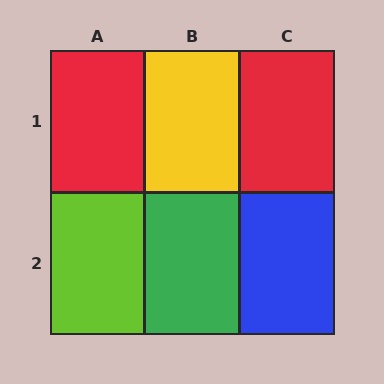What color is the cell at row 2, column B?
Green.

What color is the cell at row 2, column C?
Blue.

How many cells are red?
2 cells are red.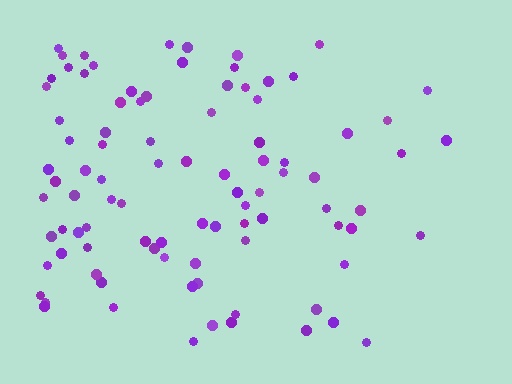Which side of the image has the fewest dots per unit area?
The right.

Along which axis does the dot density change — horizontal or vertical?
Horizontal.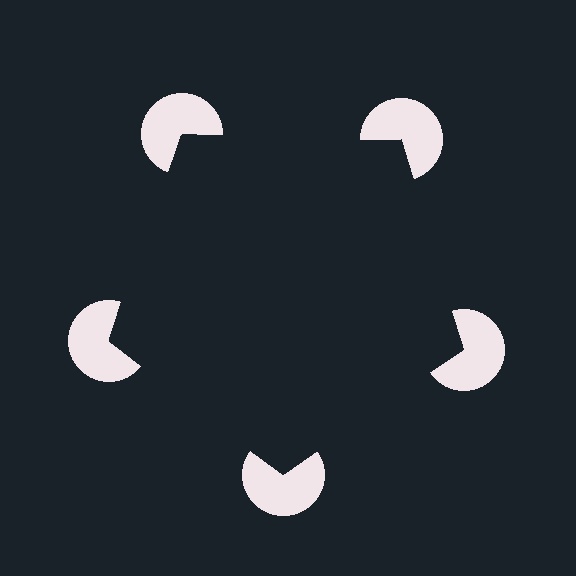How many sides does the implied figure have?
5 sides.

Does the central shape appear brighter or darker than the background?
It typically appears slightly darker than the background, even though no actual brightness change is drawn.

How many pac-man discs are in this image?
There are 5 — one at each vertex of the illusory pentagon.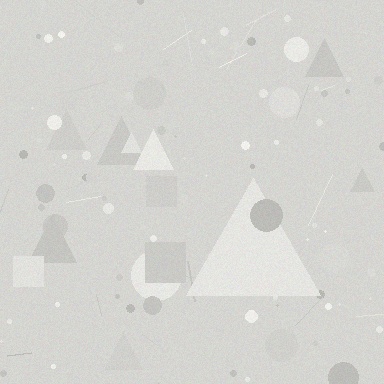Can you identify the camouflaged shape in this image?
The camouflaged shape is a triangle.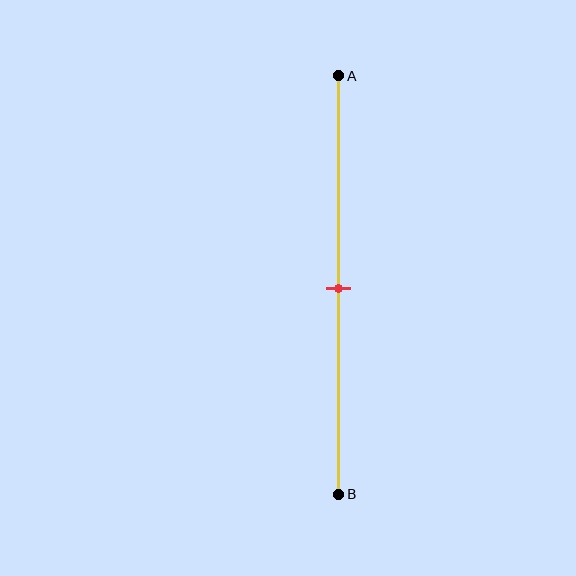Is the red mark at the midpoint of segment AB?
Yes, the mark is approximately at the midpoint.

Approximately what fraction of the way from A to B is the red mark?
The red mark is approximately 50% of the way from A to B.